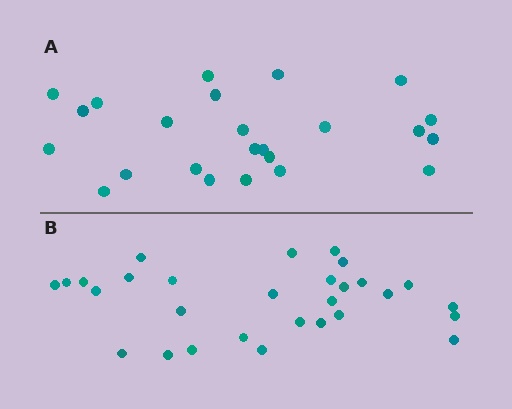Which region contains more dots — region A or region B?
Region B (the bottom region) has more dots.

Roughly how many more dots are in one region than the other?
Region B has about 5 more dots than region A.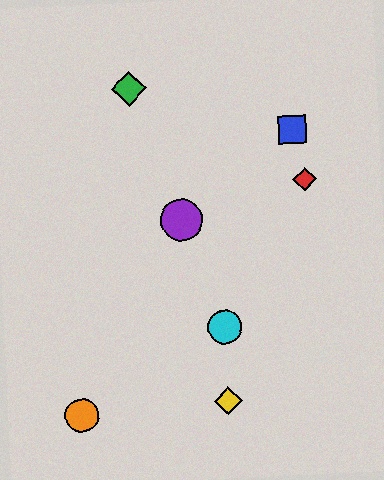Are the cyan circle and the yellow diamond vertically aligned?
Yes, both are at x≈225.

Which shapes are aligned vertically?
The yellow diamond, the cyan circle are aligned vertically.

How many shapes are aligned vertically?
2 shapes (the yellow diamond, the cyan circle) are aligned vertically.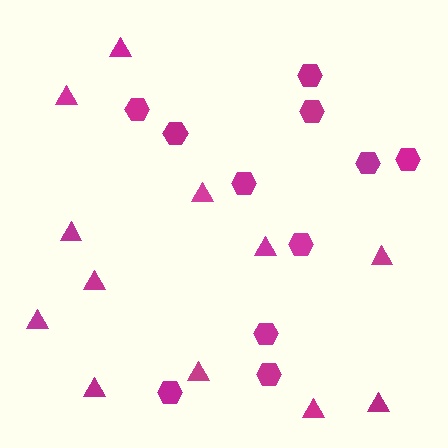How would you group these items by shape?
There are 2 groups: one group of triangles (12) and one group of hexagons (11).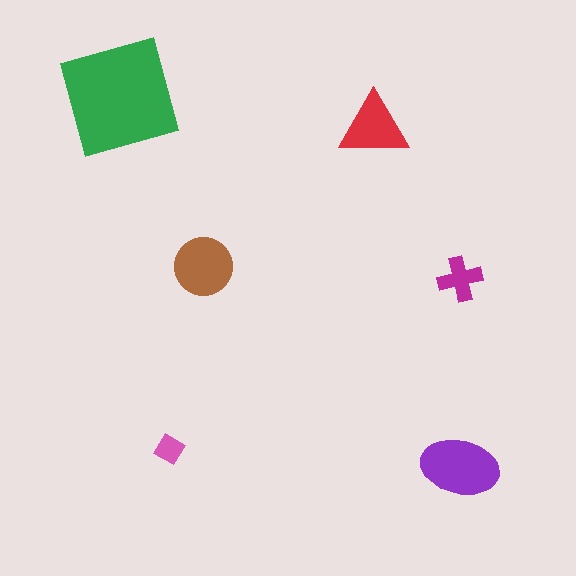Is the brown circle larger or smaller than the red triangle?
Larger.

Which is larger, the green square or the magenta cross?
The green square.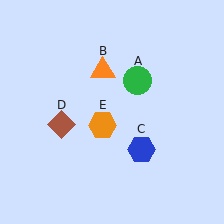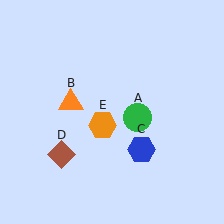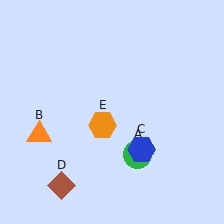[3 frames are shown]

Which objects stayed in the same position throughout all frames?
Blue hexagon (object C) and orange hexagon (object E) remained stationary.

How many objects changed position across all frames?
3 objects changed position: green circle (object A), orange triangle (object B), brown diamond (object D).